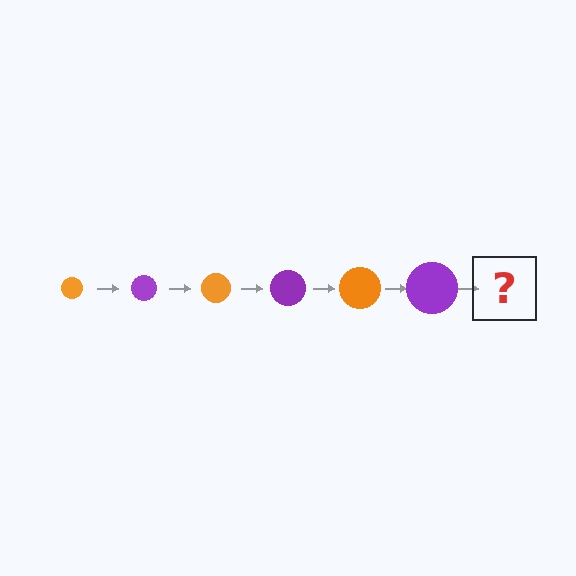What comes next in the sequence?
The next element should be an orange circle, larger than the previous one.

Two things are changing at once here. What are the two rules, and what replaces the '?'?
The two rules are that the circle grows larger each step and the color cycles through orange and purple. The '?' should be an orange circle, larger than the previous one.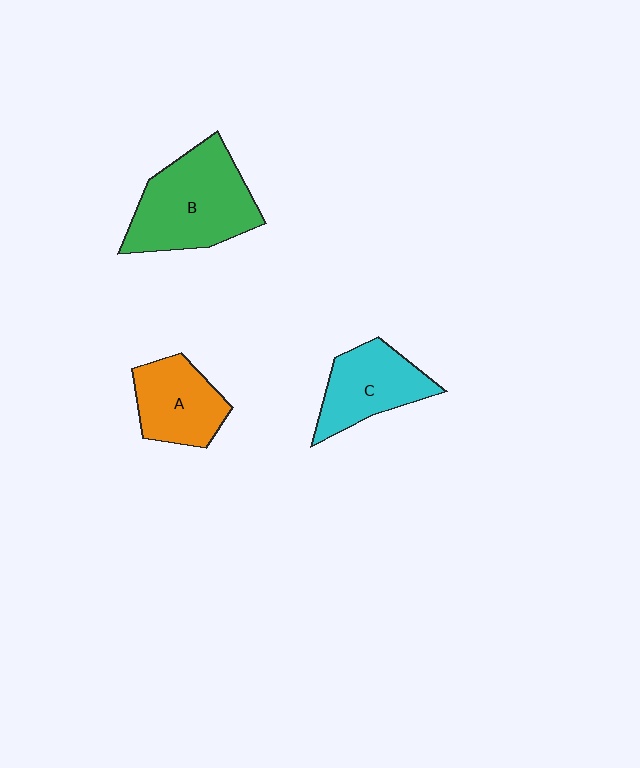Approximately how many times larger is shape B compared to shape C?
Approximately 1.5 times.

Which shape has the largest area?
Shape B (green).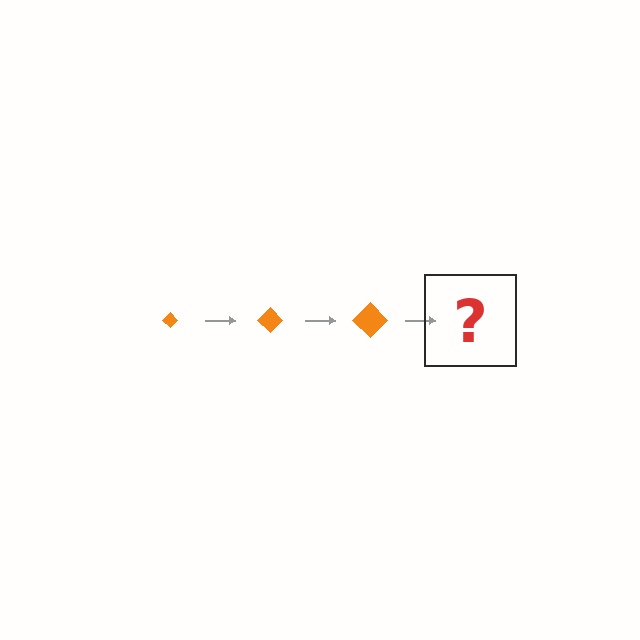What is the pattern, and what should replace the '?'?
The pattern is that the diamond gets progressively larger each step. The '?' should be an orange diamond, larger than the previous one.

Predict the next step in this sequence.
The next step is an orange diamond, larger than the previous one.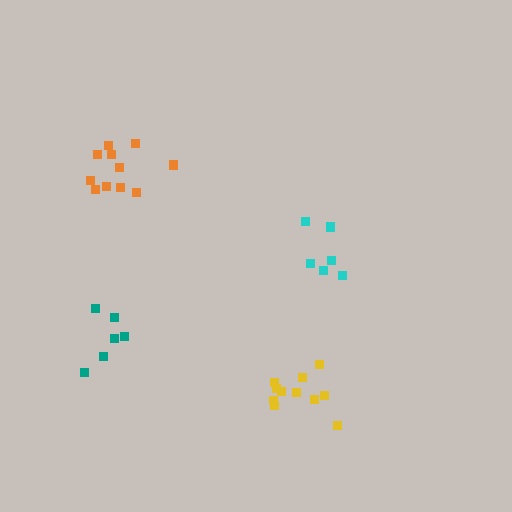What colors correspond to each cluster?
The clusters are colored: cyan, yellow, orange, teal.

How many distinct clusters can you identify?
There are 4 distinct clusters.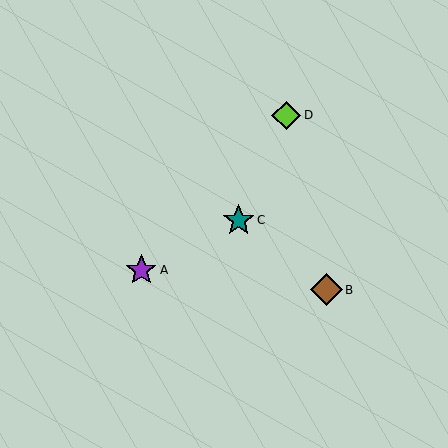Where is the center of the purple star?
The center of the purple star is at (141, 270).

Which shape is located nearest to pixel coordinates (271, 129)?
The lime diamond (labeled D) at (286, 116) is nearest to that location.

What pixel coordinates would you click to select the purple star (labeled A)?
Click at (141, 270) to select the purple star A.